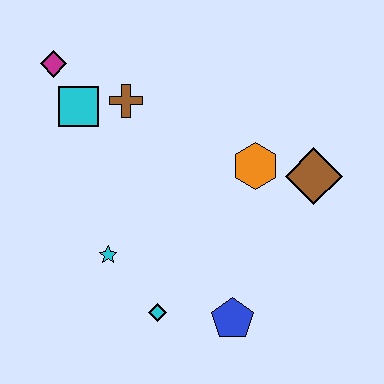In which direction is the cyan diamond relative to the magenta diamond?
The cyan diamond is below the magenta diamond.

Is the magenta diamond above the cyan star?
Yes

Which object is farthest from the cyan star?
The brown diamond is farthest from the cyan star.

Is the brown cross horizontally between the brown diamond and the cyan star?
Yes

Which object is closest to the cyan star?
The cyan diamond is closest to the cyan star.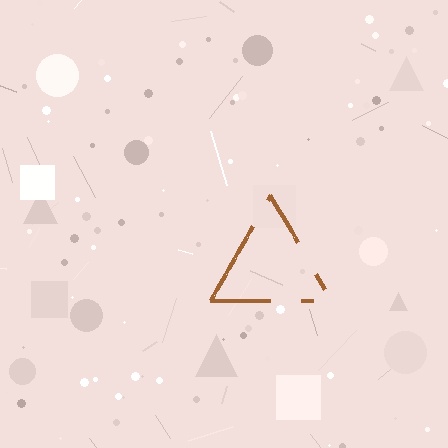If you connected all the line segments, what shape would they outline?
They would outline a triangle.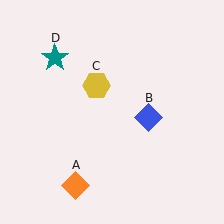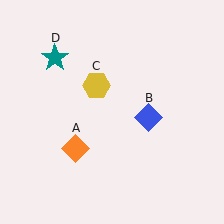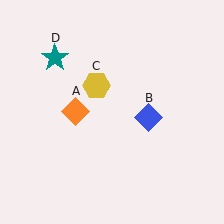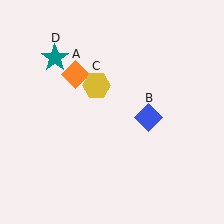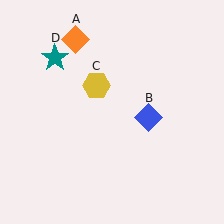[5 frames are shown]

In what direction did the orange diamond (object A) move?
The orange diamond (object A) moved up.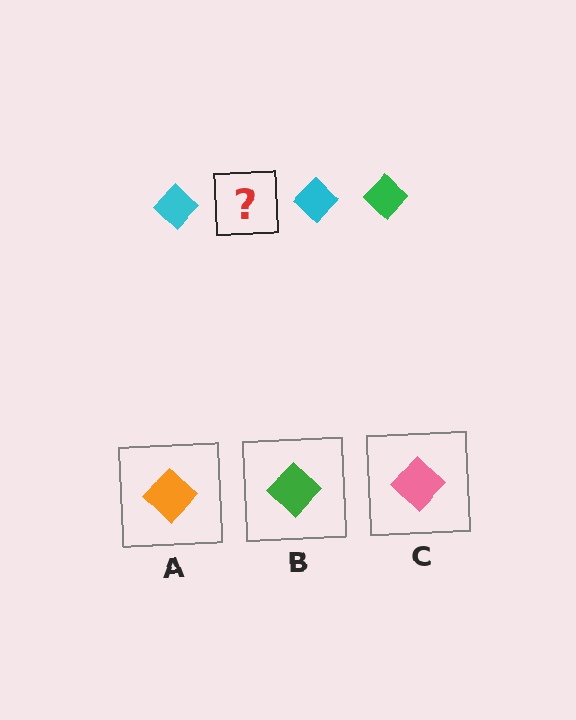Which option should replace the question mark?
Option B.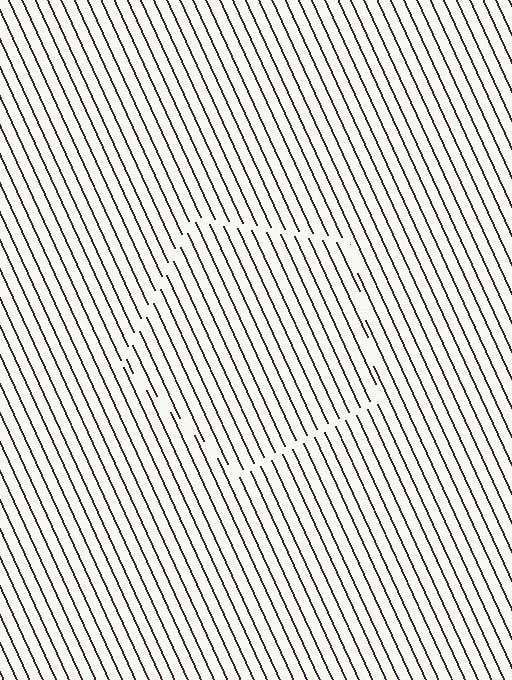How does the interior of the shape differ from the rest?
The interior of the shape contains the same grating, shifted by half a period — the contour is defined by the phase discontinuity where line-ends from the inner and outer gratings abut.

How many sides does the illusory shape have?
5 sides — the line-ends trace a pentagon.